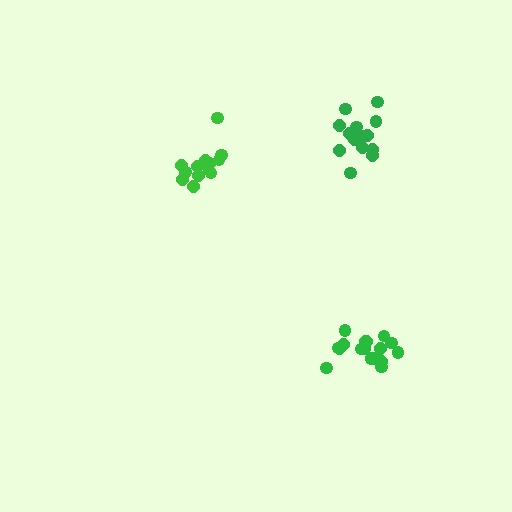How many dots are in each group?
Group 1: 17 dots, Group 2: 15 dots, Group 3: 13 dots (45 total).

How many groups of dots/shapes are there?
There are 3 groups.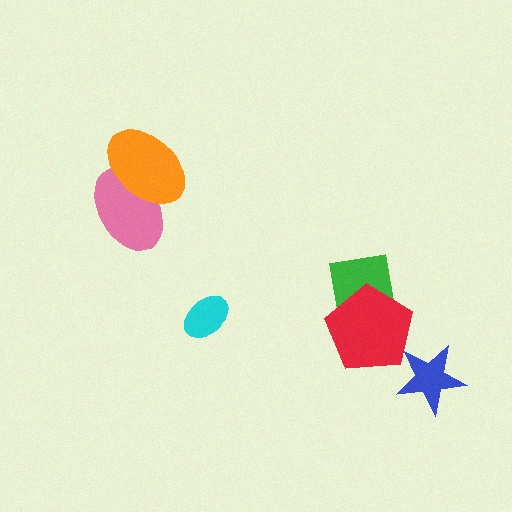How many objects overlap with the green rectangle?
1 object overlaps with the green rectangle.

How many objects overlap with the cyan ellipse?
0 objects overlap with the cyan ellipse.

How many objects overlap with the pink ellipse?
1 object overlaps with the pink ellipse.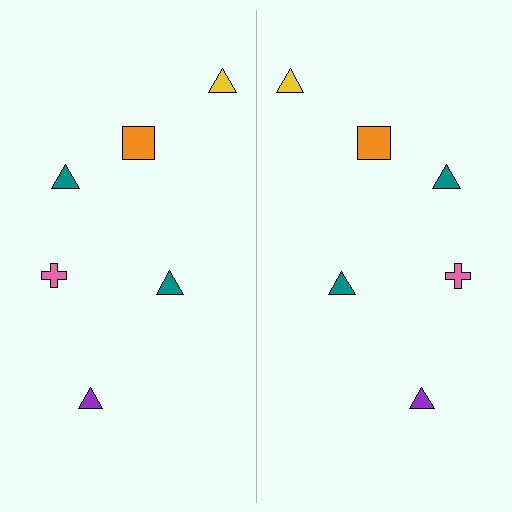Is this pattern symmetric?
Yes, this pattern has bilateral (reflection) symmetry.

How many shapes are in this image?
There are 12 shapes in this image.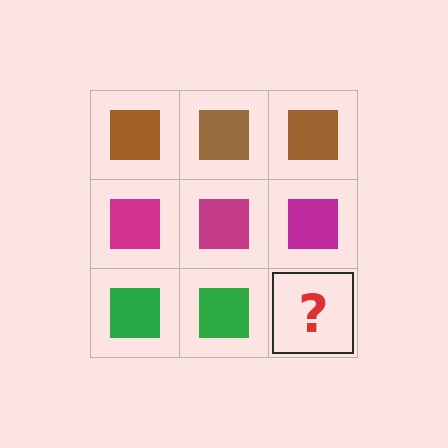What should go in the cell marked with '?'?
The missing cell should contain a green square.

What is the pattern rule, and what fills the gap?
The rule is that each row has a consistent color. The gap should be filled with a green square.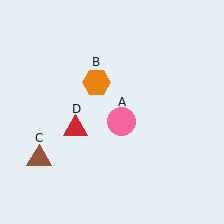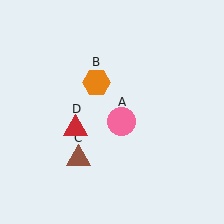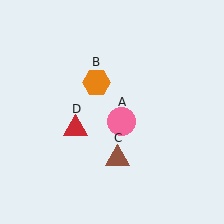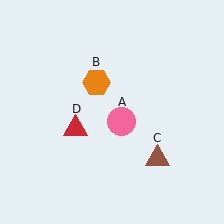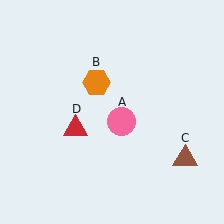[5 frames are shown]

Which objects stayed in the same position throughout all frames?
Pink circle (object A) and orange hexagon (object B) and red triangle (object D) remained stationary.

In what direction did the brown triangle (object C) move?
The brown triangle (object C) moved right.